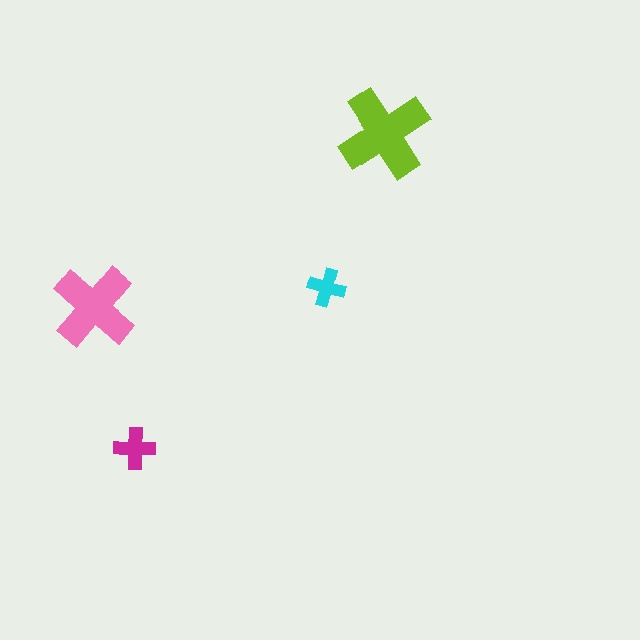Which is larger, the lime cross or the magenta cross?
The lime one.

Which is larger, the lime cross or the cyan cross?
The lime one.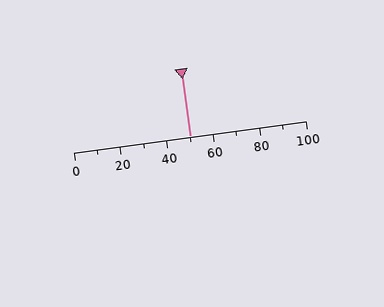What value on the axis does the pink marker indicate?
The marker indicates approximately 50.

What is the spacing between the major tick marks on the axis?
The major ticks are spaced 20 apart.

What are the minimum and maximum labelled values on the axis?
The axis runs from 0 to 100.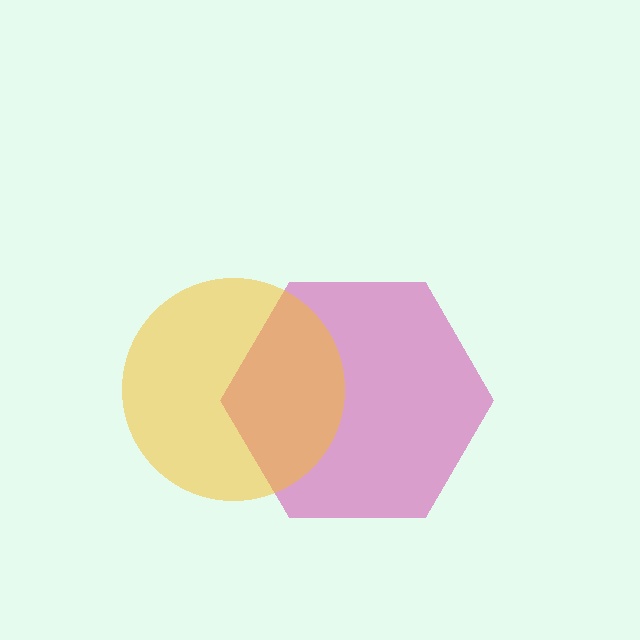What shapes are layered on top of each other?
The layered shapes are: a magenta hexagon, a yellow circle.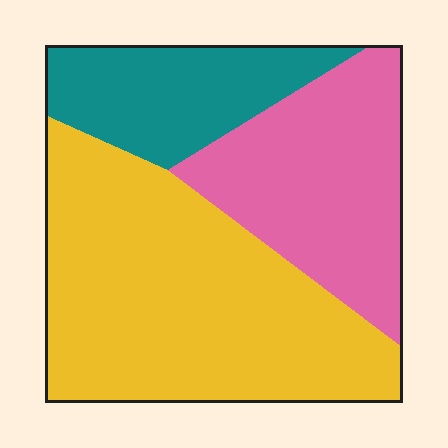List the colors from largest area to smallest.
From largest to smallest: yellow, pink, teal.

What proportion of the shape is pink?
Pink takes up about one third (1/3) of the shape.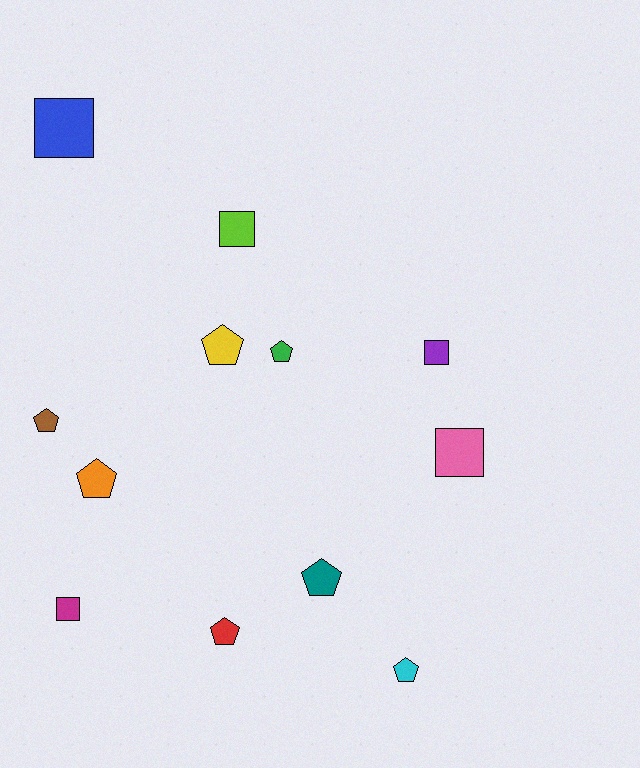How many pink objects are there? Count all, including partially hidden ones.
There is 1 pink object.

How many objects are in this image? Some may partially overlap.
There are 12 objects.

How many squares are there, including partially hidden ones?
There are 5 squares.